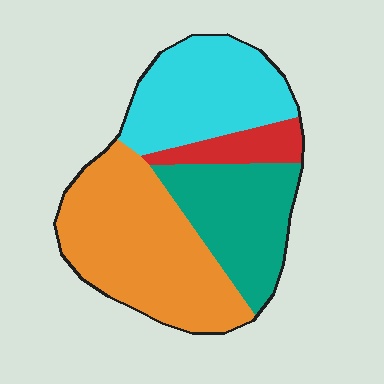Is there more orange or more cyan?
Orange.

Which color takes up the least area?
Red, at roughly 10%.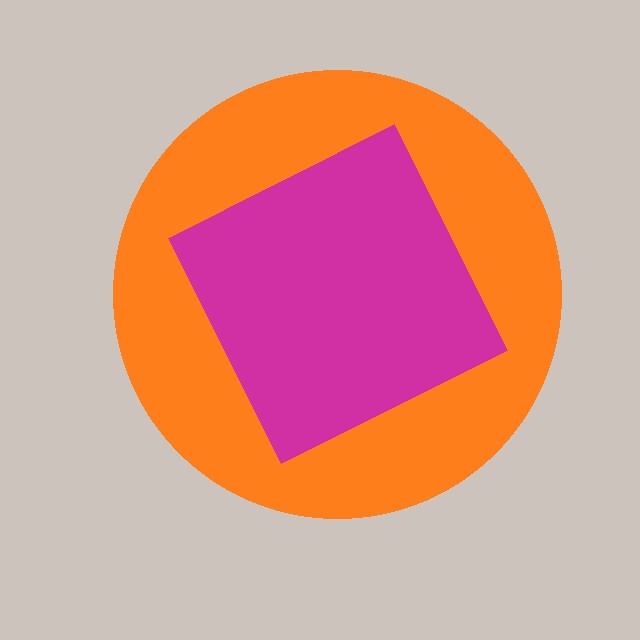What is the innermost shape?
The magenta diamond.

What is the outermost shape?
The orange circle.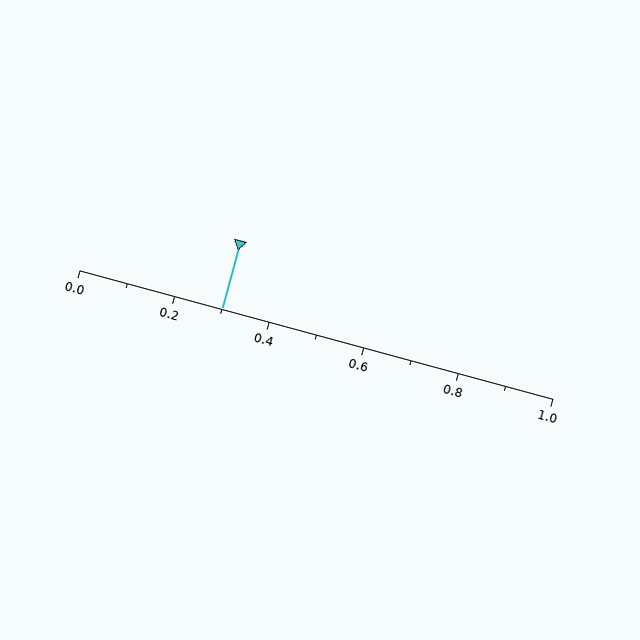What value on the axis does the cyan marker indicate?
The marker indicates approximately 0.3.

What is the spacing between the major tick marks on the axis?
The major ticks are spaced 0.2 apart.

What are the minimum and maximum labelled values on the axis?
The axis runs from 0.0 to 1.0.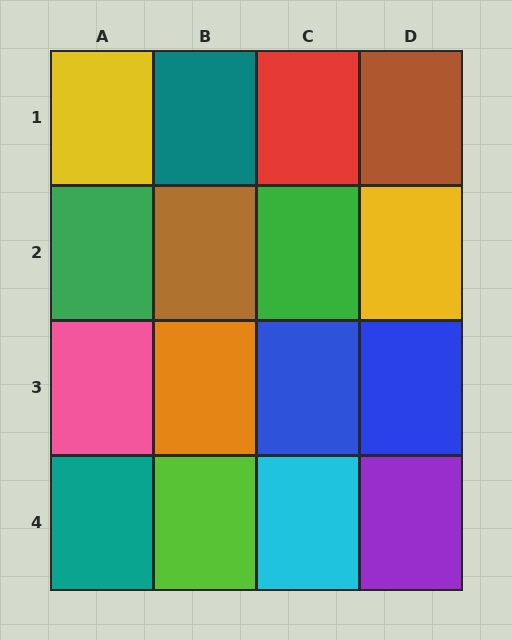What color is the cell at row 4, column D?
Purple.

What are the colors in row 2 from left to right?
Green, brown, green, yellow.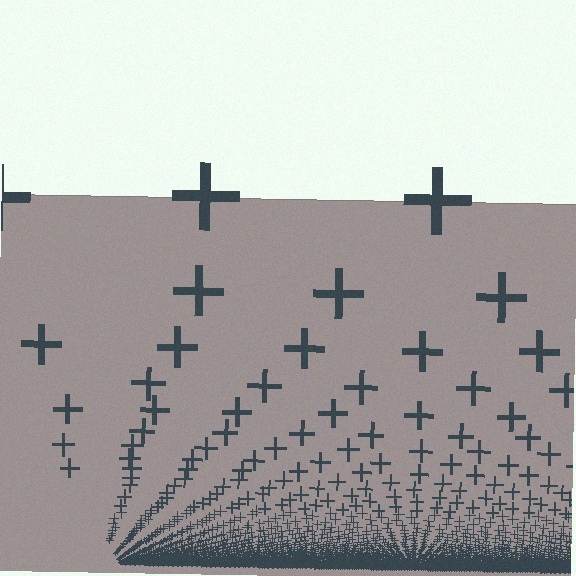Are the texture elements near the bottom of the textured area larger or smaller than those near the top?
Smaller. The gradient is inverted — elements near the bottom are smaller and denser.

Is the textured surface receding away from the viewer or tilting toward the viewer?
The surface appears to tilt toward the viewer. Texture elements get larger and sparser toward the top.